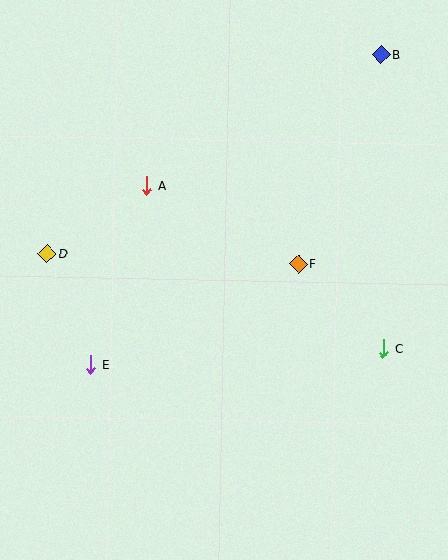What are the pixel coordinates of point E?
Point E is at (91, 365).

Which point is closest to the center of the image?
Point F at (299, 264) is closest to the center.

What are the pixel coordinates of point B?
Point B is at (381, 55).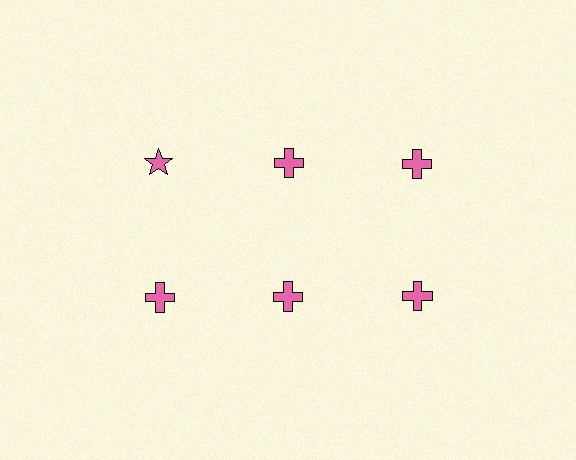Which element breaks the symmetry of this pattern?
The pink star in the top row, leftmost column breaks the symmetry. All other shapes are pink crosses.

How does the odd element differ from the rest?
It has a different shape: star instead of cross.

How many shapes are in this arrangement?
There are 6 shapes arranged in a grid pattern.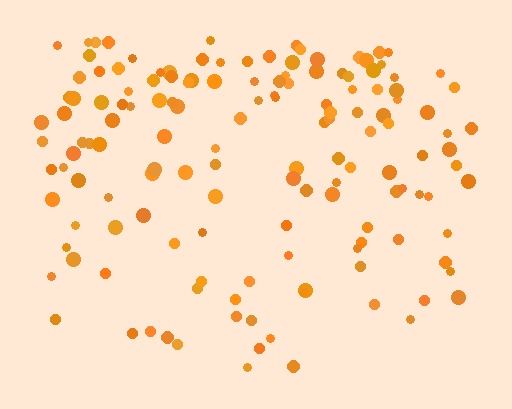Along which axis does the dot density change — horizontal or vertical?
Vertical.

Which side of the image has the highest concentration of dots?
The top.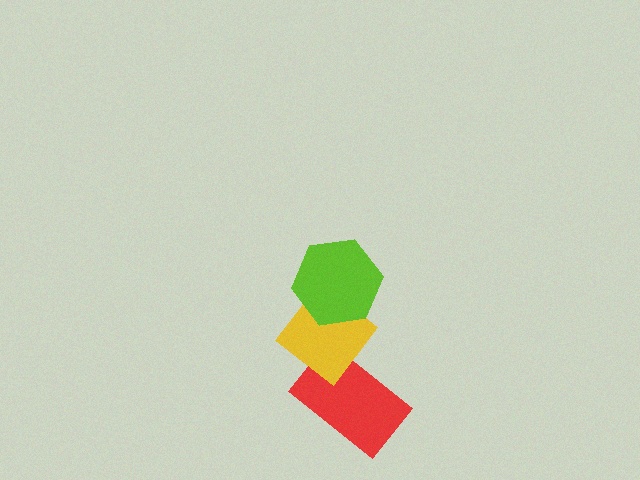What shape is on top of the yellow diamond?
The lime hexagon is on top of the yellow diamond.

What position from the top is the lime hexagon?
The lime hexagon is 1st from the top.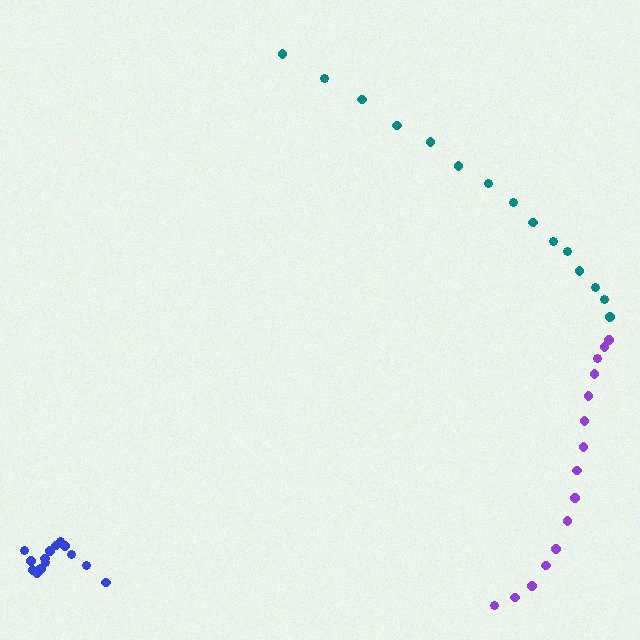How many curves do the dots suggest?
There are 3 distinct paths.